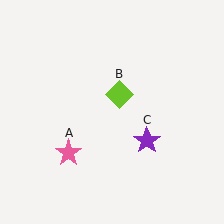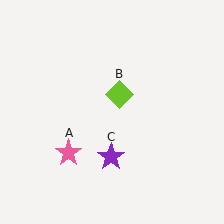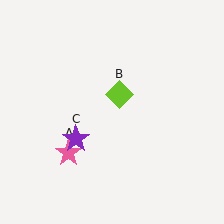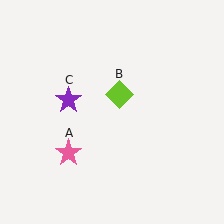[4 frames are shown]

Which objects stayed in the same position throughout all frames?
Pink star (object A) and lime diamond (object B) remained stationary.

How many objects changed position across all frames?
1 object changed position: purple star (object C).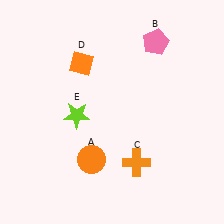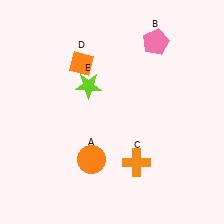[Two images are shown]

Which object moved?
The lime star (E) moved up.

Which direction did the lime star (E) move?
The lime star (E) moved up.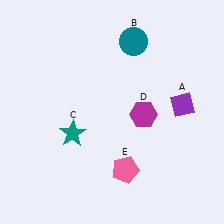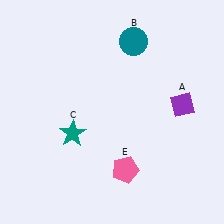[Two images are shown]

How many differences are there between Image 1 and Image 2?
There is 1 difference between the two images.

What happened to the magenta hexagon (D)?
The magenta hexagon (D) was removed in Image 2. It was in the bottom-right area of Image 1.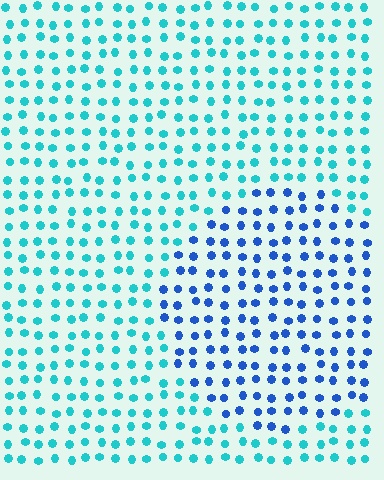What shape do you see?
I see a circle.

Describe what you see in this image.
The image is filled with small cyan elements in a uniform arrangement. A circle-shaped region is visible where the elements are tinted to a slightly different hue, forming a subtle color boundary.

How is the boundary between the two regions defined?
The boundary is defined purely by a slight shift in hue (about 40 degrees). Spacing, size, and orientation are identical on both sides.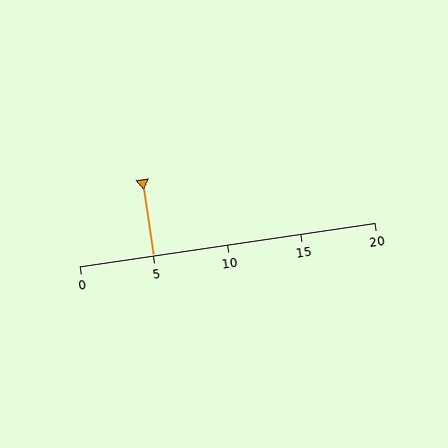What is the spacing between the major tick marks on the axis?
The major ticks are spaced 5 apart.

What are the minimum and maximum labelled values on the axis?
The axis runs from 0 to 20.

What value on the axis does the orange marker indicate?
The marker indicates approximately 5.